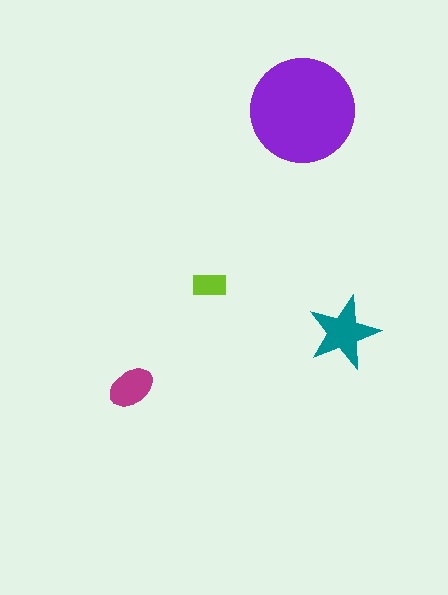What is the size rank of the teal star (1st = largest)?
2nd.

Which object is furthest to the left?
The magenta ellipse is leftmost.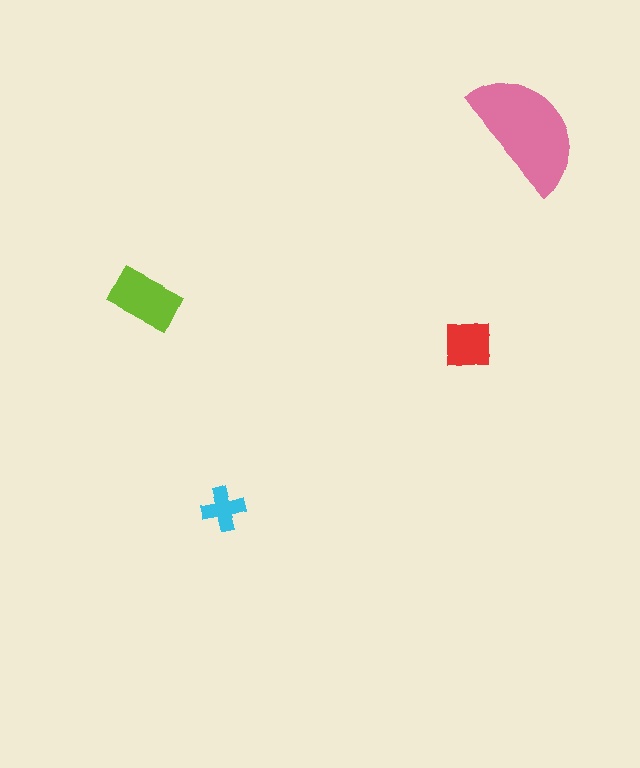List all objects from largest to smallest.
The pink semicircle, the lime rectangle, the red square, the cyan cross.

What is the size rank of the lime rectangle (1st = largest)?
2nd.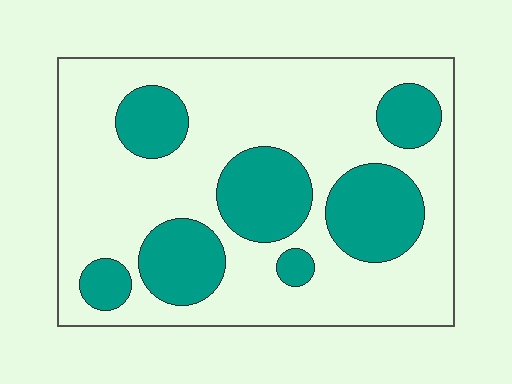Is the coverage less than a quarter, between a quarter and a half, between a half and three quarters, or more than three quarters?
Between a quarter and a half.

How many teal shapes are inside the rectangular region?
7.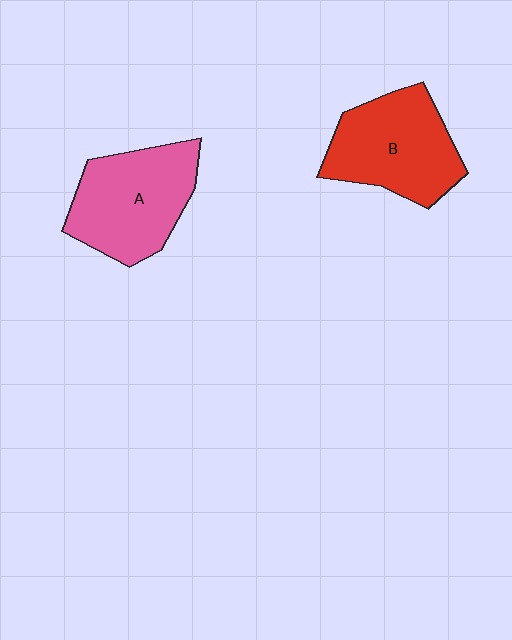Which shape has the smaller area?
Shape B (red).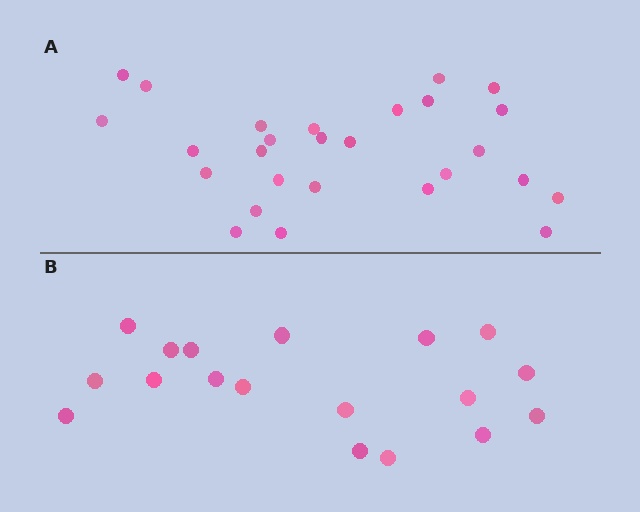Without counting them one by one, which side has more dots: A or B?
Region A (the top region) has more dots.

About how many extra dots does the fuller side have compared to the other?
Region A has roughly 8 or so more dots than region B.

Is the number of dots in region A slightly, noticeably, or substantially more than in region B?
Region A has substantially more. The ratio is roughly 1.5 to 1.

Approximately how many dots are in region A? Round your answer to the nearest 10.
About 30 dots. (The exact count is 27, which rounds to 30.)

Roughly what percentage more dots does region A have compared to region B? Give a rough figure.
About 50% more.